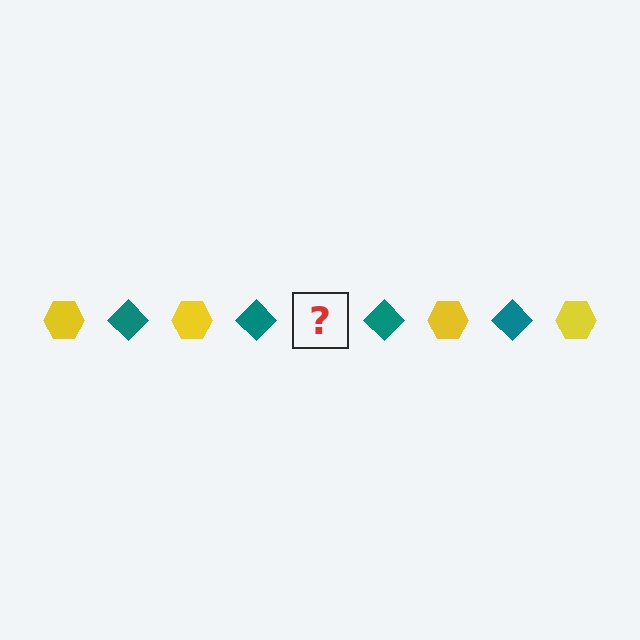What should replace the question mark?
The question mark should be replaced with a yellow hexagon.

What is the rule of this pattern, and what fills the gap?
The rule is that the pattern alternates between yellow hexagon and teal diamond. The gap should be filled with a yellow hexagon.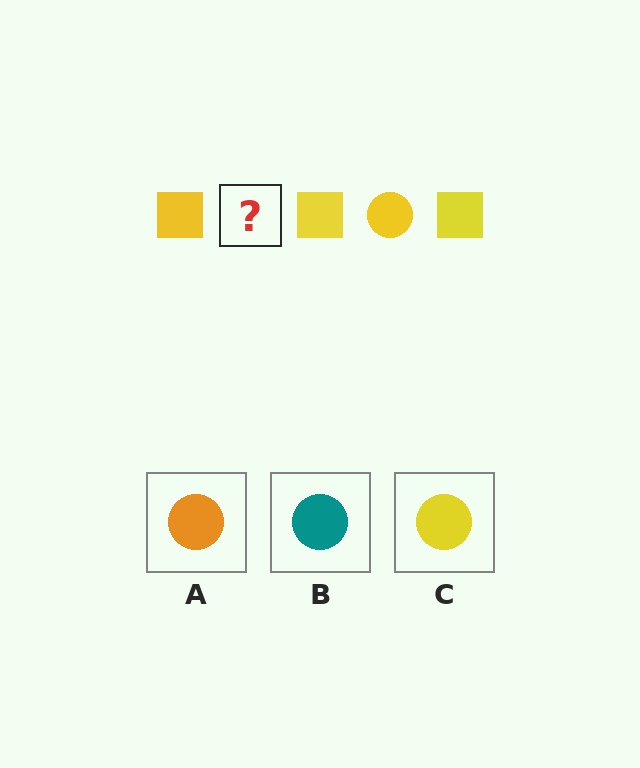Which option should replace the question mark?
Option C.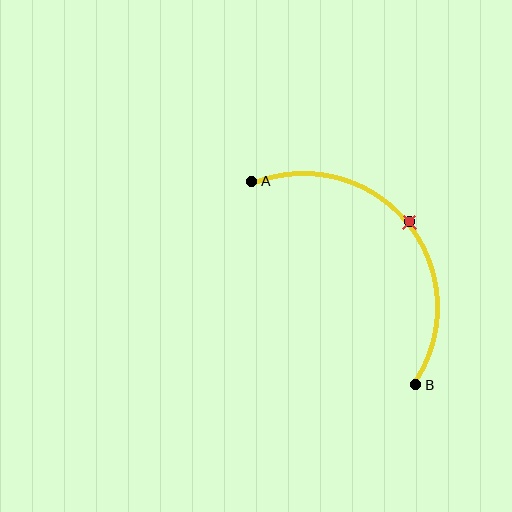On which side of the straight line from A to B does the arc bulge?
The arc bulges above and to the right of the straight line connecting A and B.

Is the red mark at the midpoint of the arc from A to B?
Yes. The red mark lies on the arc at equal arc-length from both A and B — it is the arc midpoint.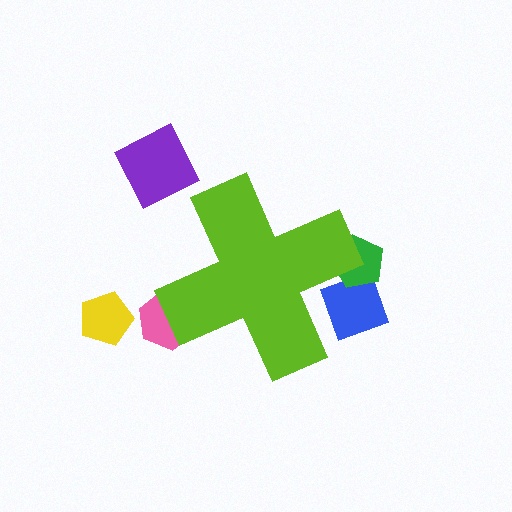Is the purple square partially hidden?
No, the purple square is fully visible.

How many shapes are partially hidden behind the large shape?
3 shapes are partially hidden.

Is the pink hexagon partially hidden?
Yes, the pink hexagon is partially hidden behind the lime cross.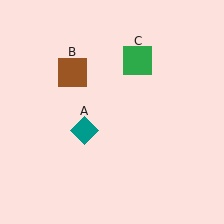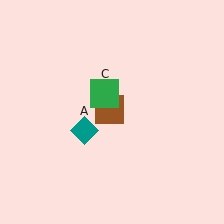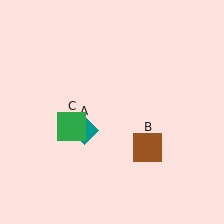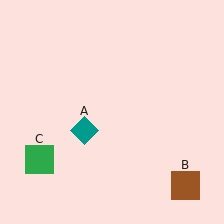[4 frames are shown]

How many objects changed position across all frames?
2 objects changed position: brown square (object B), green square (object C).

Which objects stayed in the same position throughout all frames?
Teal diamond (object A) remained stationary.